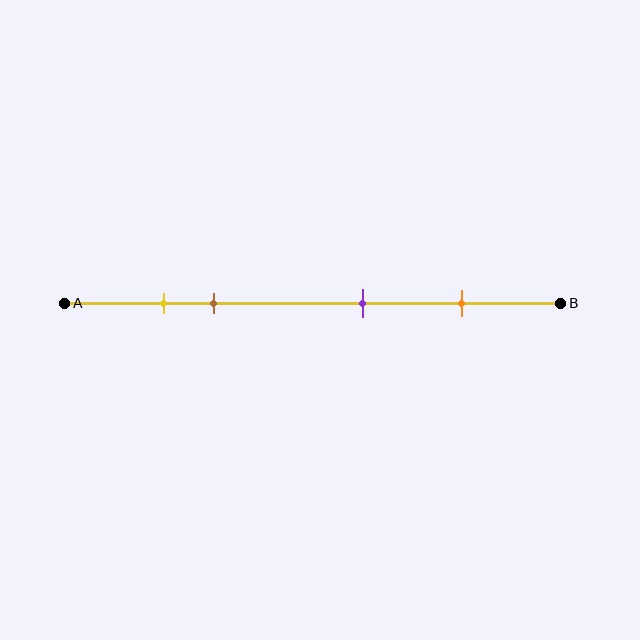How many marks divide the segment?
There are 4 marks dividing the segment.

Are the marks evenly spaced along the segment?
No, the marks are not evenly spaced.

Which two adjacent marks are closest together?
The yellow and brown marks are the closest adjacent pair.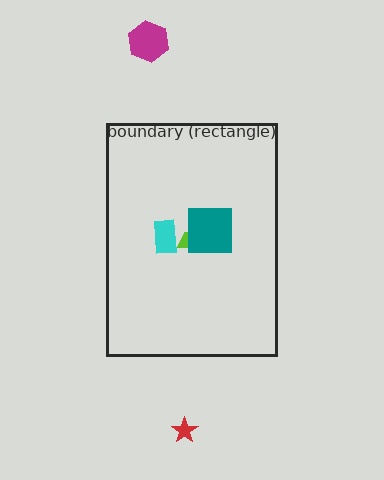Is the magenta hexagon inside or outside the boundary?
Outside.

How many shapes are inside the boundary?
3 inside, 2 outside.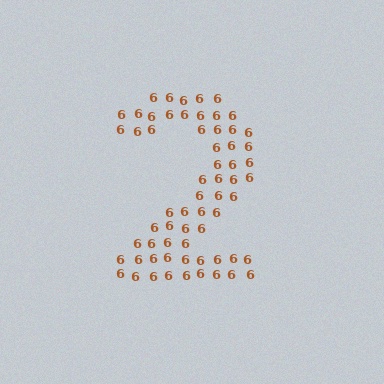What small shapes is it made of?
It is made of small digit 6's.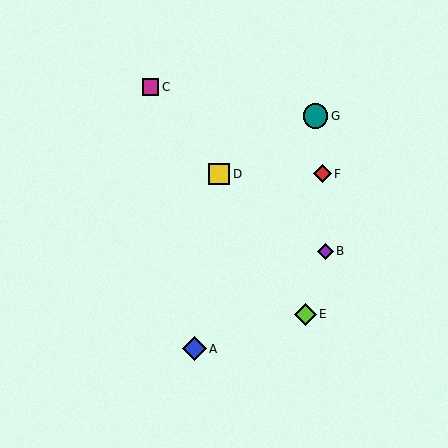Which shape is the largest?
The teal circle (labeled G) is the largest.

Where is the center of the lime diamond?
The center of the lime diamond is at (305, 314).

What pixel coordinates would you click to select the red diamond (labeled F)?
Click at (322, 174) to select the red diamond F.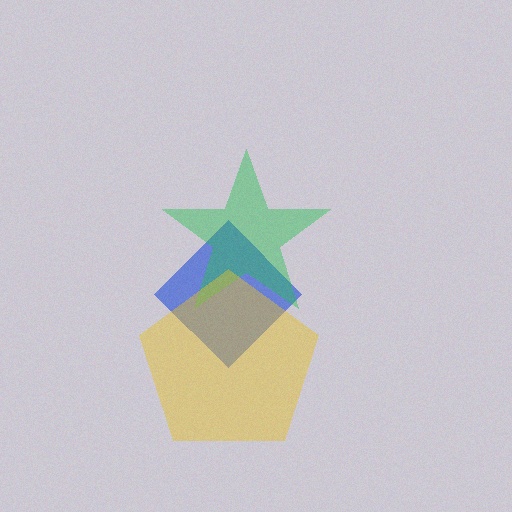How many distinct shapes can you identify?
There are 3 distinct shapes: a blue diamond, a green star, a yellow pentagon.